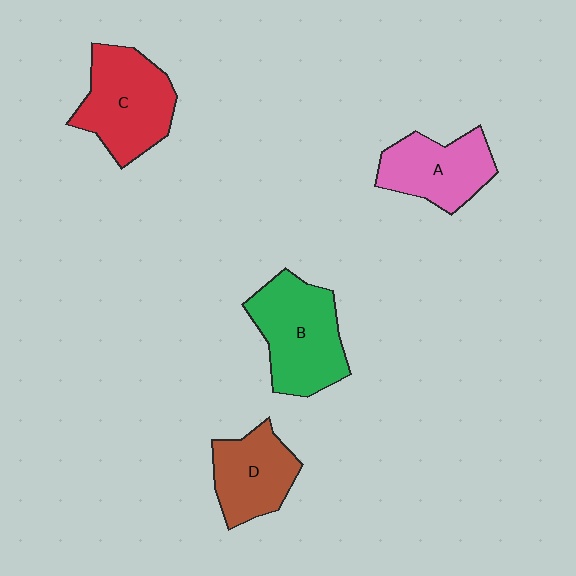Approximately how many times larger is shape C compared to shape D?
Approximately 1.3 times.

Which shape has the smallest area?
Shape D (brown).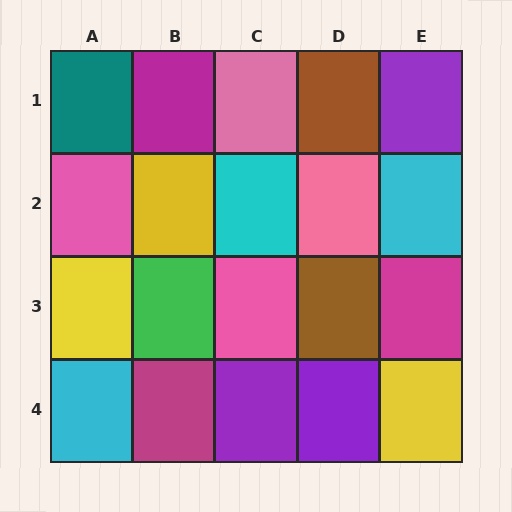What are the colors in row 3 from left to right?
Yellow, green, pink, brown, magenta.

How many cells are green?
1 cell is green.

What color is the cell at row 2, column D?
Pink.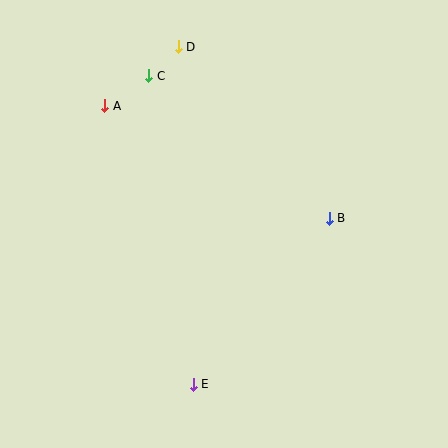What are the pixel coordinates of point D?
Point D is at (178, 47).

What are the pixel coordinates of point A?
Point A is at (105, 106).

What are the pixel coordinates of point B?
Point B is at (329, 218).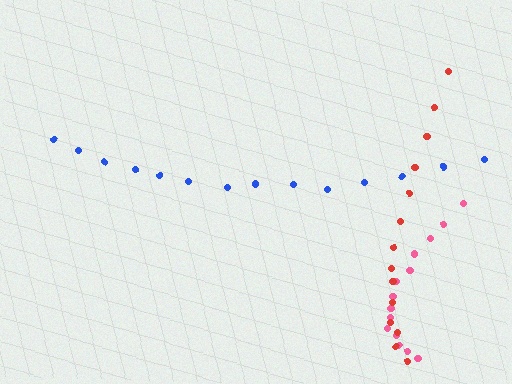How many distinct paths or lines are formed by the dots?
There are 3 distinct paths.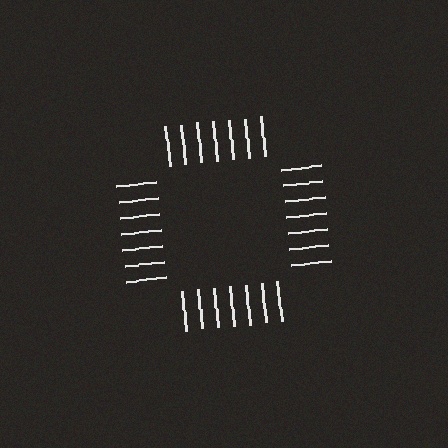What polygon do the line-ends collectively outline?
An illusory square — the line segments terminate on its edges but no continuous stroke is drawn.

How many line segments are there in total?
28 — 7 along each of the 4 edges.